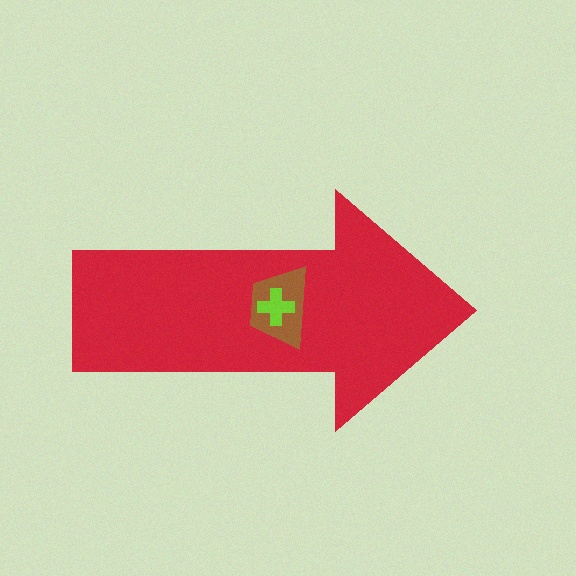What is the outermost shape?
The red arrow.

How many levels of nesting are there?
3.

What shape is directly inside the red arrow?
The brown trapezoid.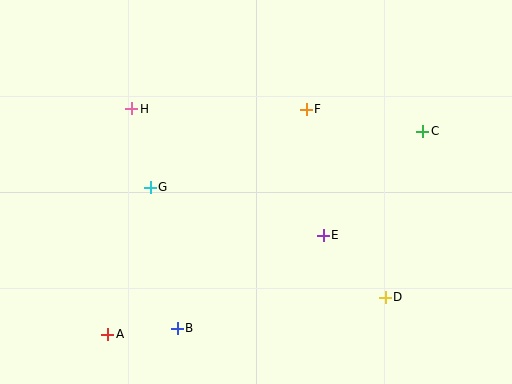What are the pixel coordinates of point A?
Point A is at (108, 334).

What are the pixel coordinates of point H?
Point H is at (132, 109).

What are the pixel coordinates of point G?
Point G is at (150, 187).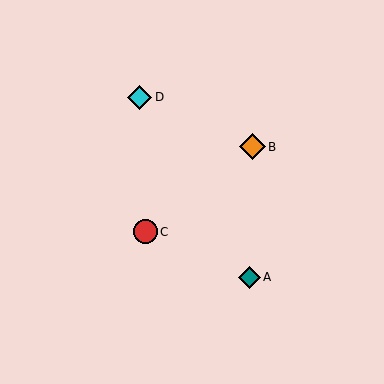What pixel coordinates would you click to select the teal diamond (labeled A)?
Click at (249, 277) to select the teal diamond A.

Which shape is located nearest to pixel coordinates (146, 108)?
The cyan diamond (labeled D) at (140, 97) is nearest to that location.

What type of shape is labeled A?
Shape A is a teal diamond.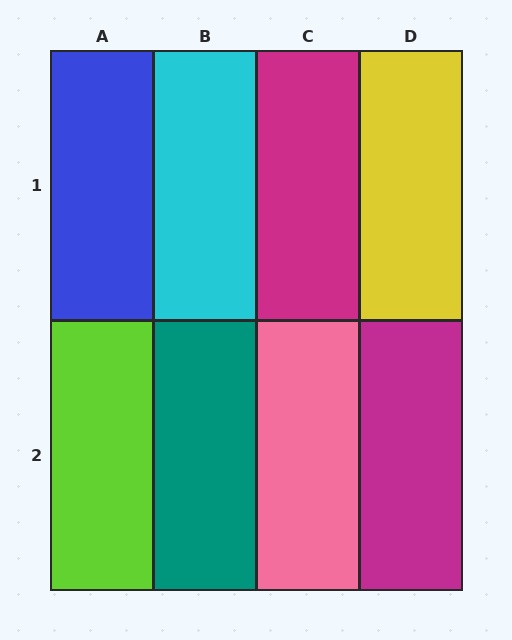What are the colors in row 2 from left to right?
Lime, teal, pink, magenta.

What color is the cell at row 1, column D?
Yellow.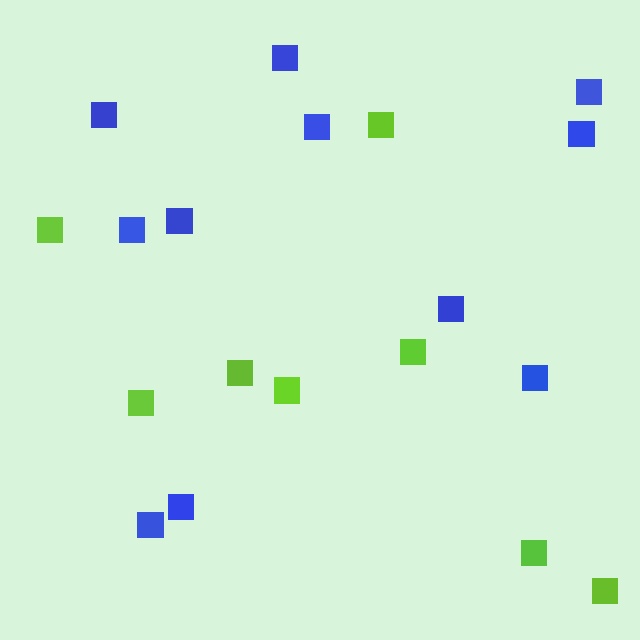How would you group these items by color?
There are 2 groups: one group of lime squares (8) and one group of blue squares (11).